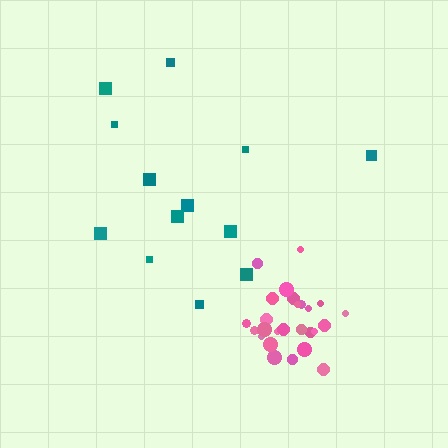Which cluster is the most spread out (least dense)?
Teal.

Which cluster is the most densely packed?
Pink.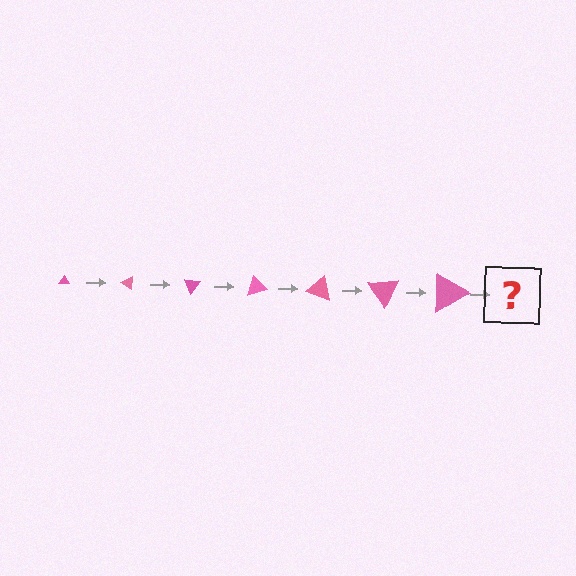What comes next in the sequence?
The next element should be a triangle, larger than the previous one and rotated 245 degrees from the start.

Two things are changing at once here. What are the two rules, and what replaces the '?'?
The two rules are that the triangle grows larger each step and it rotates 35 degrees each step. The '?' should be a triangle, larger than the previous one and rotated 245 degrees from the start.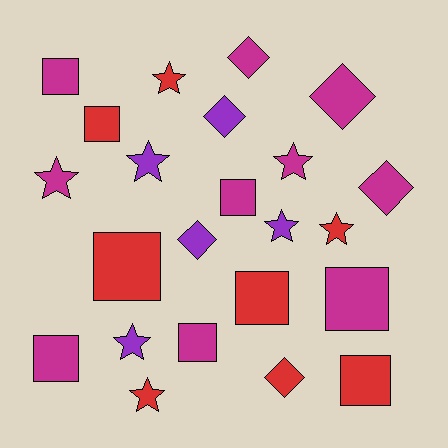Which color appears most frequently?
Magenta, with 10 objects.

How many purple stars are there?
There are 3 purple stars.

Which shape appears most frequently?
Square, with 9 objects.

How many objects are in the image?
There are 23 objects.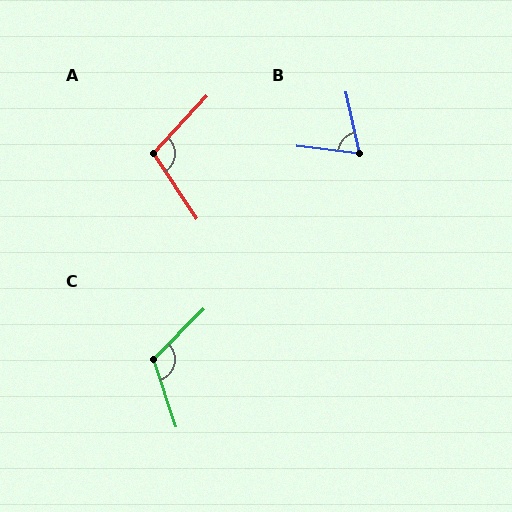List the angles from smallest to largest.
B (71°), A (104°), C (116°).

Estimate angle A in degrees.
Approximately 104 degrees.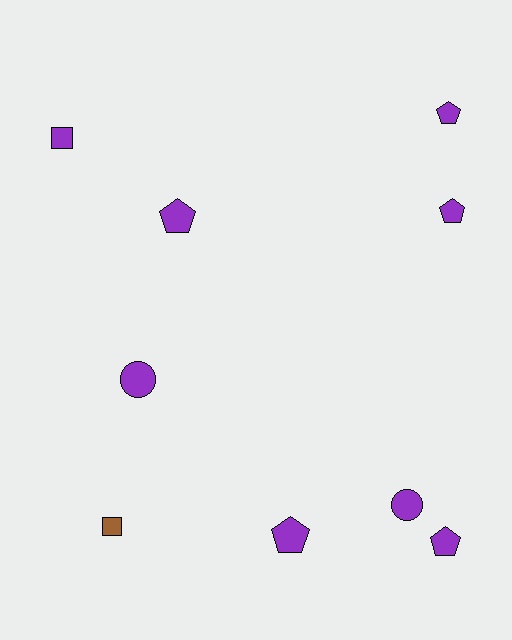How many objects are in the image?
There are 9 objects.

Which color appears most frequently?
Purple, with 8 objects.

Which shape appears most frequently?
Pentagon, with 5 objects.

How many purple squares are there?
There is 1 purple square.